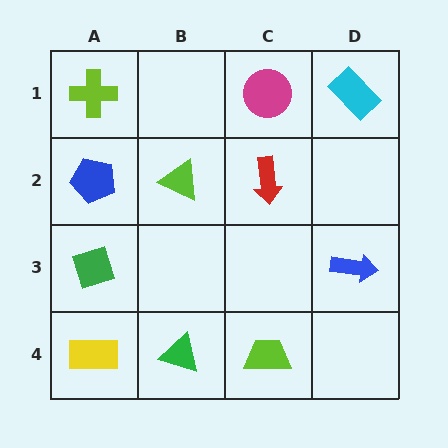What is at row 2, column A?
A blue pentagon.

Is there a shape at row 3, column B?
No, that cell is empty.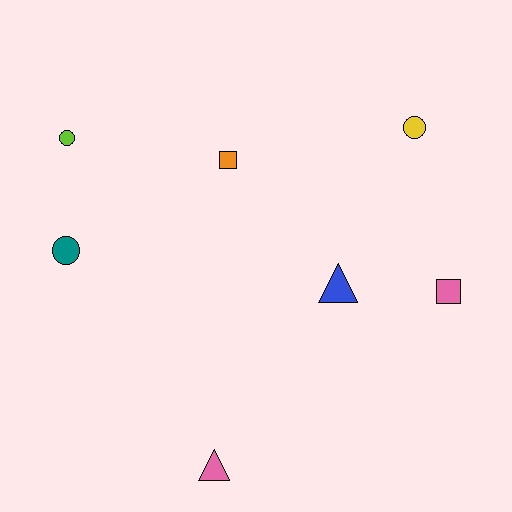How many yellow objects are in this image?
There is 1 yellow object.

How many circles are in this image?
There are 3 circles.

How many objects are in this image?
There are 7 objects.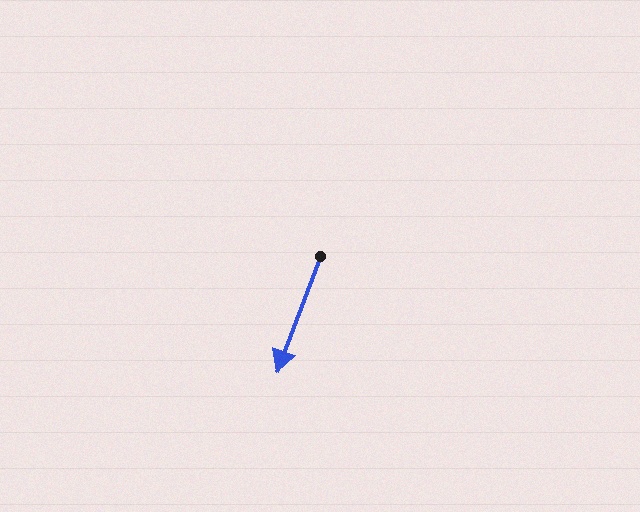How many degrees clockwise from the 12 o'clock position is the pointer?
Approximately 200 degrees.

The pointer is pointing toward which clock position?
Roughly 7 o'clock.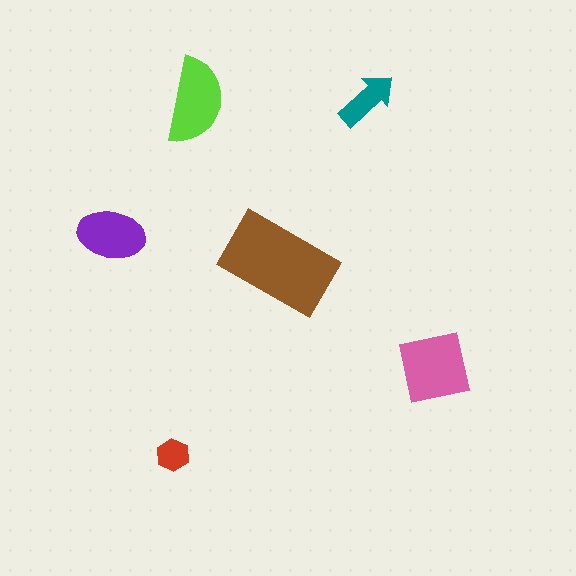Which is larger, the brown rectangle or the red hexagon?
The brown rectangle.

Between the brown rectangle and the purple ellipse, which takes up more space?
The brown rectangle.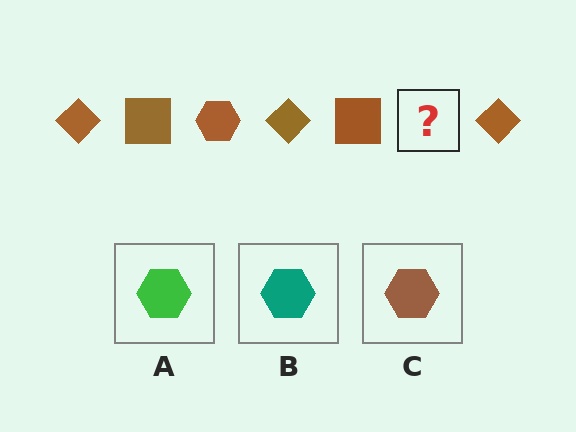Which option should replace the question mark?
Option C.